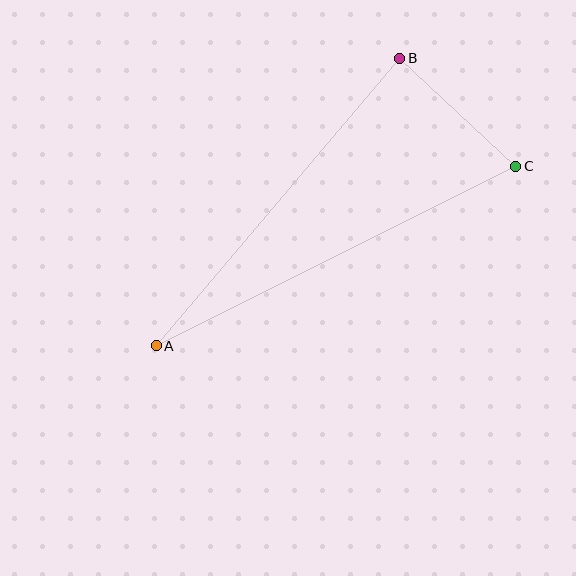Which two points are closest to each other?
Points B and C are closest to each other.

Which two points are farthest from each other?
Points A and C are farthest from each other.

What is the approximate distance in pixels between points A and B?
The distance between A and B is approximately 377 pixels.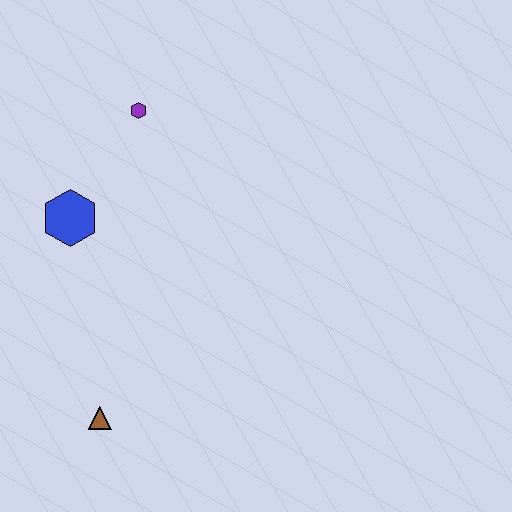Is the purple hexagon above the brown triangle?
Yes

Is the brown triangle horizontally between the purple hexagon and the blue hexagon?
Yes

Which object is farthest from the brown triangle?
The purple hexagon is farthest from the brown triangle.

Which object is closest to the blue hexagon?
The purple hexagon is closest to the blue hexagon.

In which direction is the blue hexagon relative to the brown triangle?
The blue hexagon is above the brown triangle.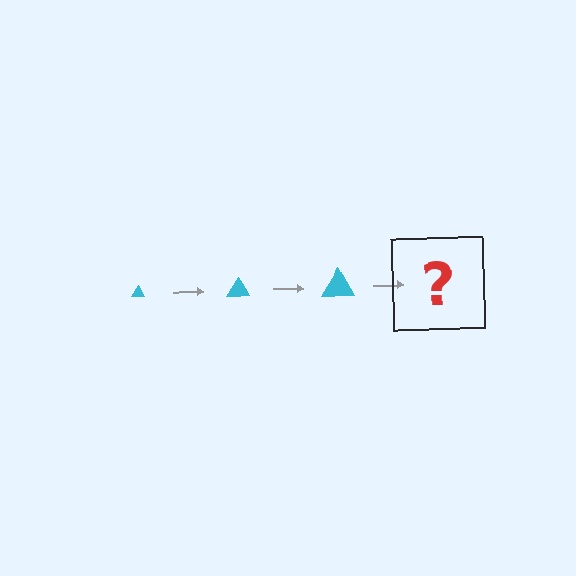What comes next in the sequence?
The next element should be a cyan triangle, larger than the previous one.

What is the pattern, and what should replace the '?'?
The pattern is that the triangle gets progressively larger each step. The '?' should be a cyan triangle, larger than the previous one.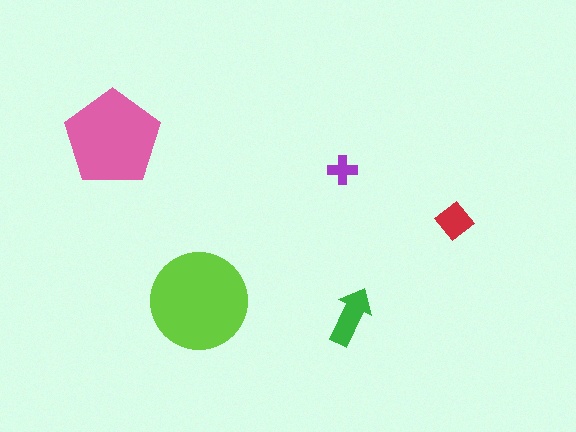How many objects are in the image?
There are 5 objects in the image.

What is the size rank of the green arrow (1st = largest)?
3rd.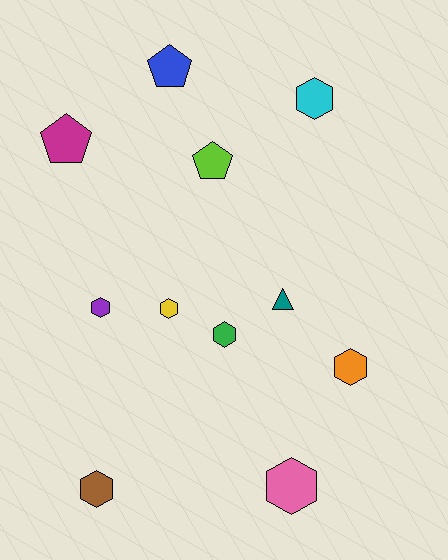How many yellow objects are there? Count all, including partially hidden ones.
There is 1 yellow object.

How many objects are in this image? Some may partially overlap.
There are 11 objects.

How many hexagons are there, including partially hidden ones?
There are 7 hexagons.